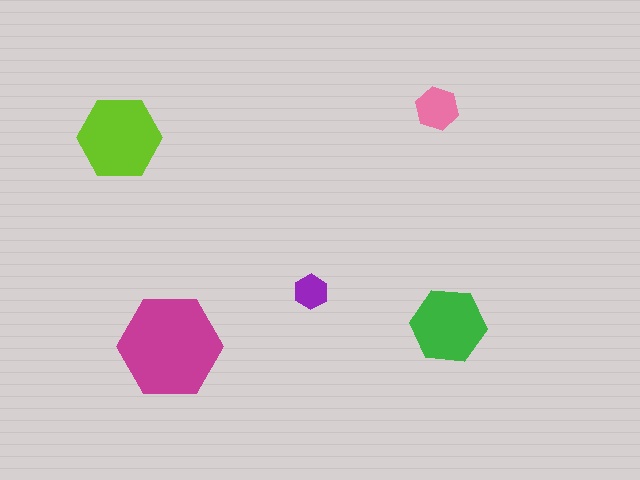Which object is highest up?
The pink hexagon is topmost.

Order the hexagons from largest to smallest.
the magenta one, the lime one, the green one, the pink one, the purple one.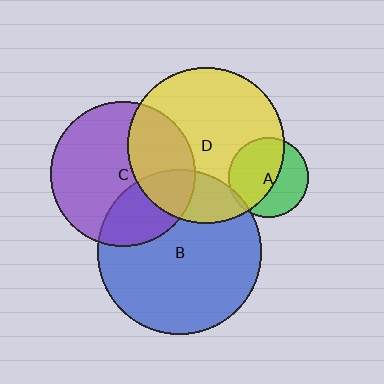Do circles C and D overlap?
Yes.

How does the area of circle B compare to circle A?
Approximately 4.2 times.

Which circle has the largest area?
Circle B (blue).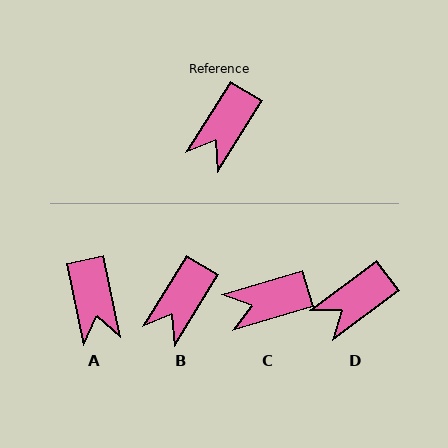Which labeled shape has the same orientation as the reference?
B.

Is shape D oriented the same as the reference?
No, it is off by about 22 degrees.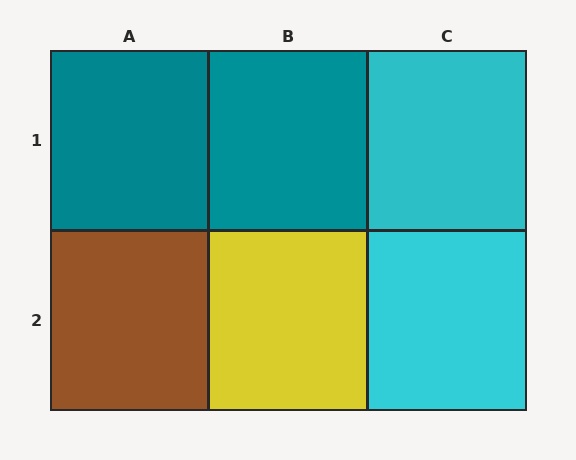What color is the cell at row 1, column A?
Teal.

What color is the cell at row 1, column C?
Cyan.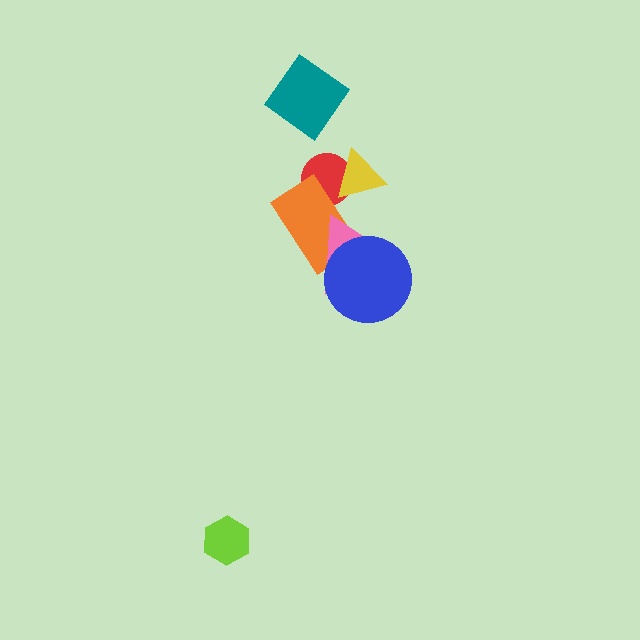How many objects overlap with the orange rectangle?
4 objects overlap with the orange rectangle.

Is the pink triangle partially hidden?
Yes, it is partially covered by another shape.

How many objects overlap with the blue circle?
2 objects overlap with the blue circle.